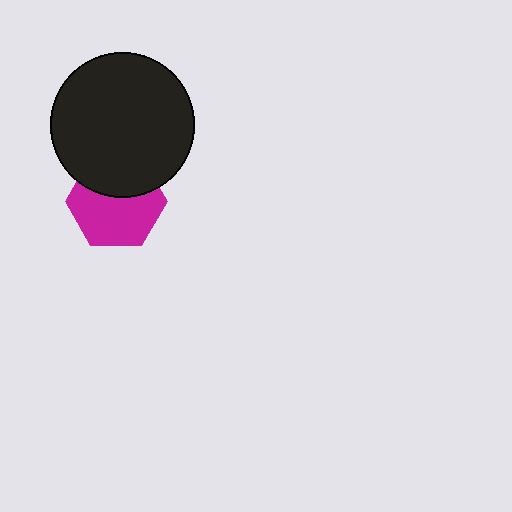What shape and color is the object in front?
The object in front is a black circle.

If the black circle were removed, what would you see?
You would see the complete magenta hexagon.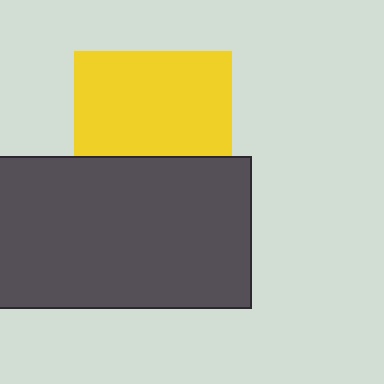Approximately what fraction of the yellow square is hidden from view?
Roughly 34% of the yellow square is hidden behind the dark gray rectangle.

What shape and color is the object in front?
The object in front is a dark gray rectangle.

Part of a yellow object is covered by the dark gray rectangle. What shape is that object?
It is a square.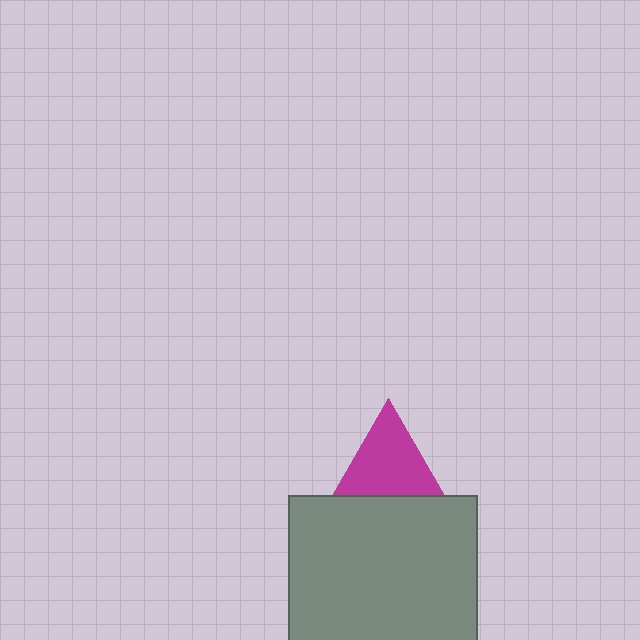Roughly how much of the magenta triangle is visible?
Most of it is visible (roughly 67%).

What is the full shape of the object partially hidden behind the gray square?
The partially hidden object is a magenta triangle.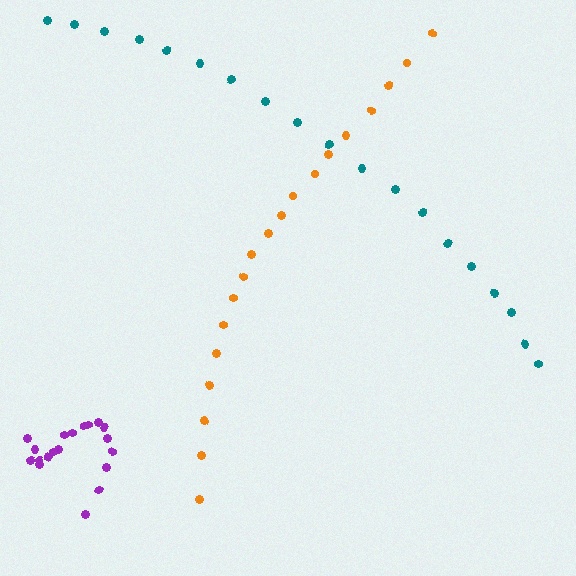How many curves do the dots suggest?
There are 3 distinct paths.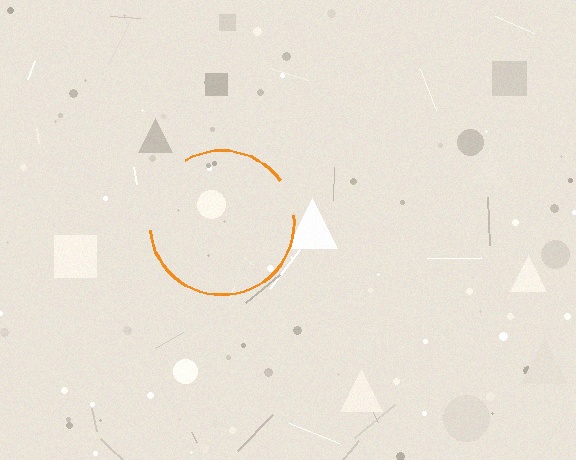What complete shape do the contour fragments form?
The contour fragments form a circle.